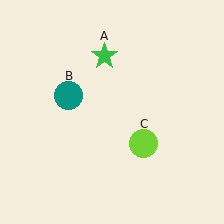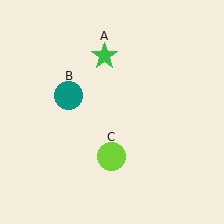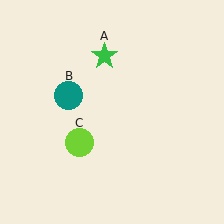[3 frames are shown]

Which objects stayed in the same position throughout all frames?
Green star (object A) and teal circle (object B) remained stationary.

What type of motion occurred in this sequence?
The lime circle (object C) rotated clockwise around the center of the scene.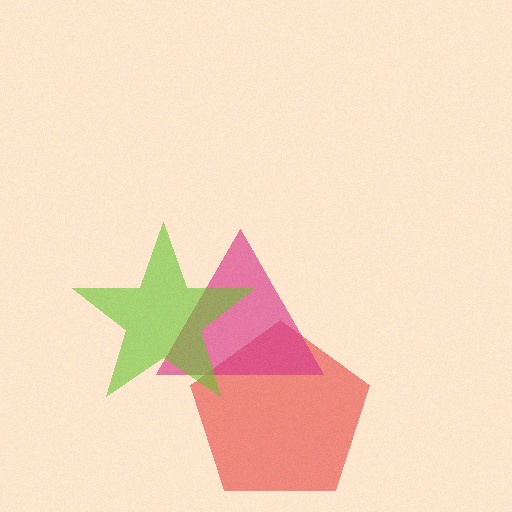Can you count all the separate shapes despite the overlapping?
Yes, there are 3 separate shapes.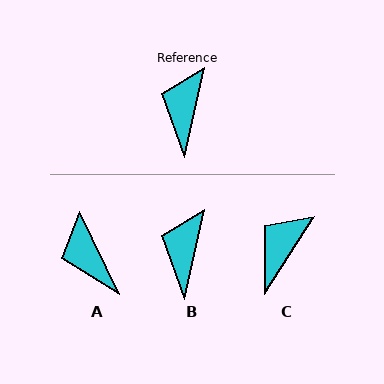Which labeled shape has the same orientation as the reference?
B.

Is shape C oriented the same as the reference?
No, it is off by about 20 degrees.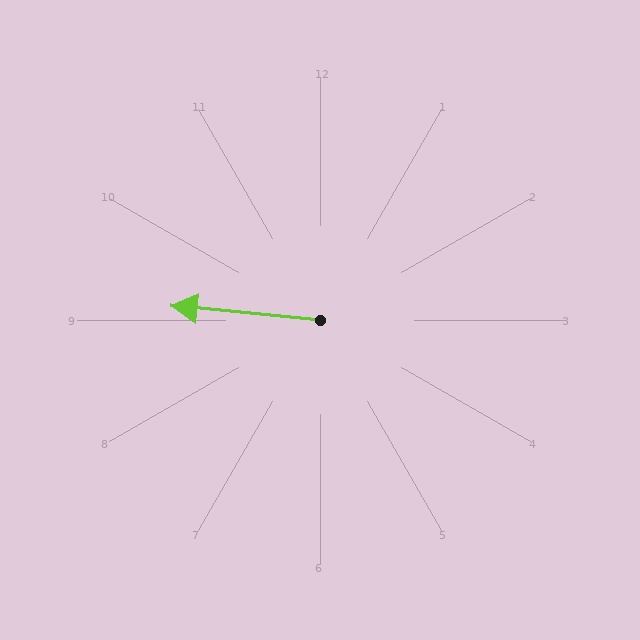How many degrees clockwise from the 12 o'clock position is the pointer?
Approximately 276 degrees.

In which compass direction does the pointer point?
West.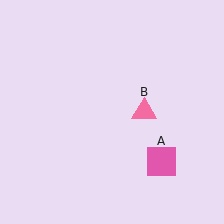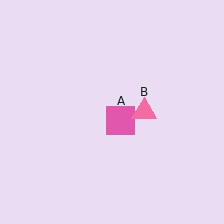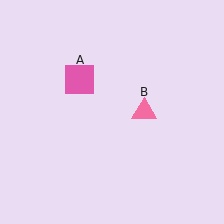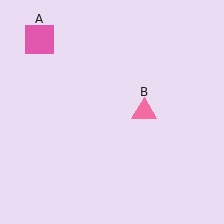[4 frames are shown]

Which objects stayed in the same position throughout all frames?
Pink triangle (object B) remained stationary.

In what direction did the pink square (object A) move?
The pink square (object A) moved up and to the left.